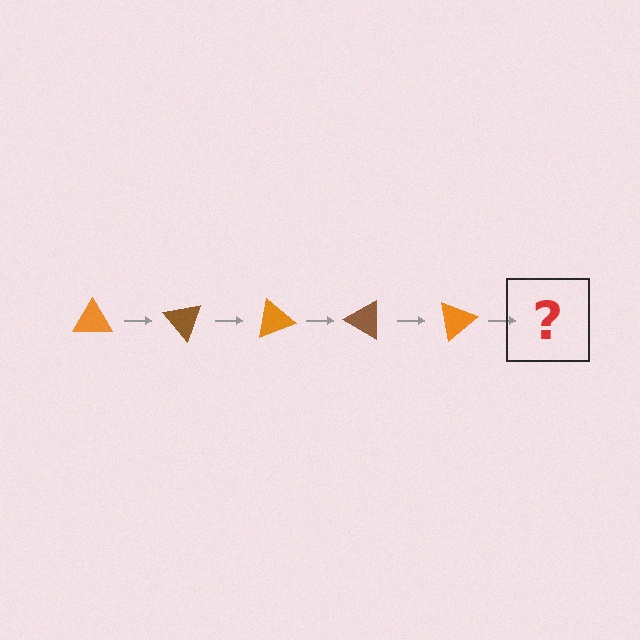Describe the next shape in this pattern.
It should be a brown triangle, rotated 250 degrees from the start.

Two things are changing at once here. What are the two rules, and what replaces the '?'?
The two rules are that it rotates 50 degrees each step and the color cycles through orange and brown. The '?' should be a brown triangle, rotated 250 degrees from the start.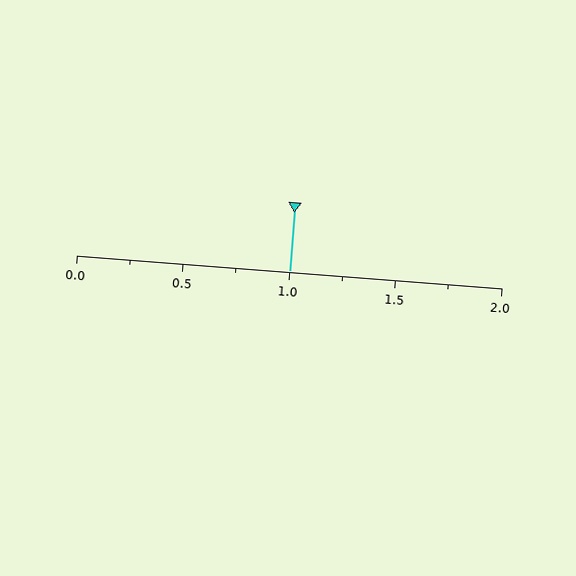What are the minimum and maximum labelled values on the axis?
The axis runs from 0.0 to 2.0.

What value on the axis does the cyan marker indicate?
The marker indicates approximately 1.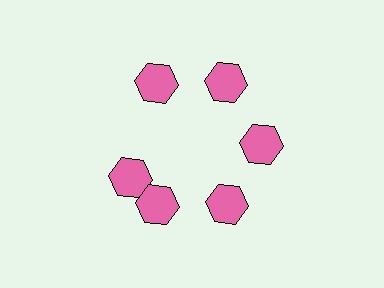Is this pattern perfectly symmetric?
No. The 6 pink hexagons are arranged in a ring, but one element near the 9 o'clock position is rotated out of alignment along the ring, breaking the 6-fold rotational symmetry.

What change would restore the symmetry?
The symmetry would be restored by rotating it back into even spacing with its neighbors so that all 6 hexagons sit at equal angles and equal distance from the center.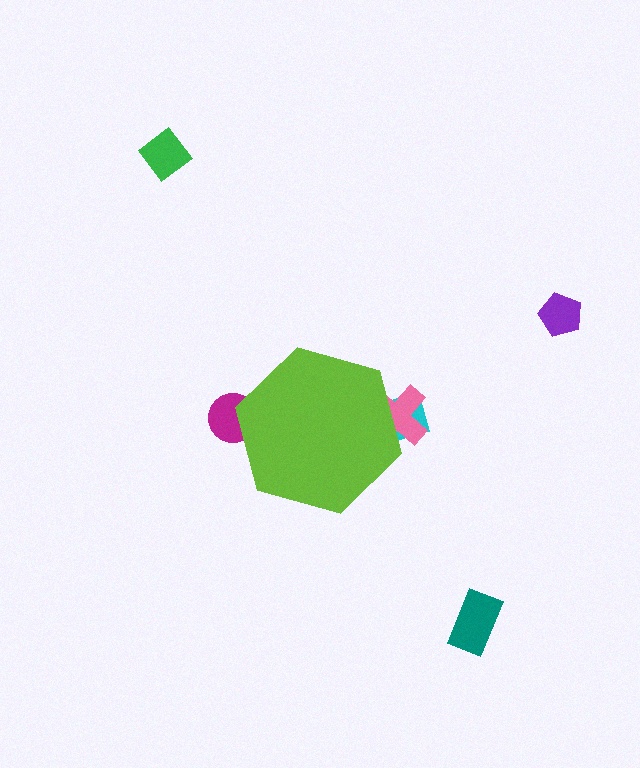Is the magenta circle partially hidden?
Yes, the magenta circle is partially hidden behind the lime hexagon.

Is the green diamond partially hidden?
No, the green diamond is fully visible.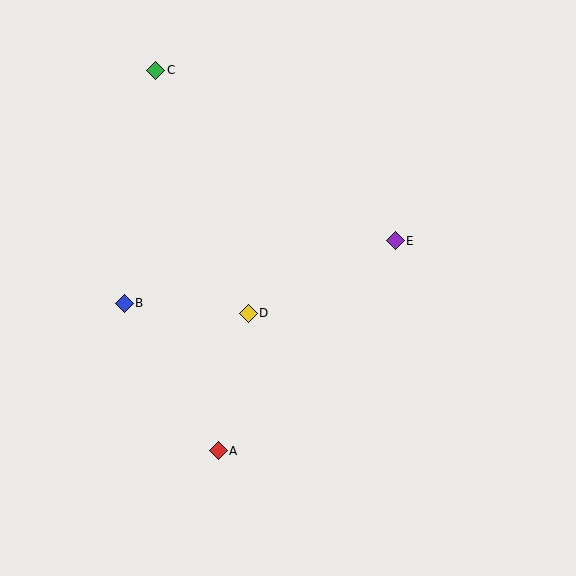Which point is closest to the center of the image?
Point D at (248, 313) is closest to the center.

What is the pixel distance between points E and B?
The distance between E and B is 278 pixels.